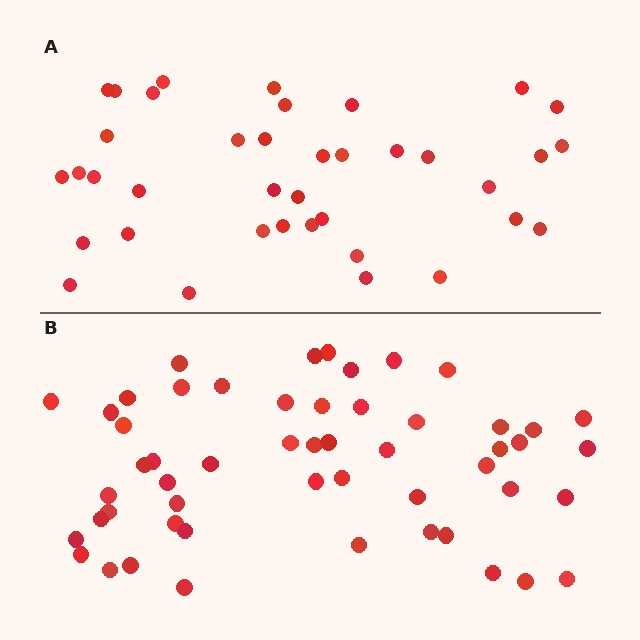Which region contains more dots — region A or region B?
Region B (the bottom region) has more dots.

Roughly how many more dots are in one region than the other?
Region B has approximately 15 more dots than region A.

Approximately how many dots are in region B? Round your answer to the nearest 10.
About 50 dots. (The exact count is 53, which rounds to 50.)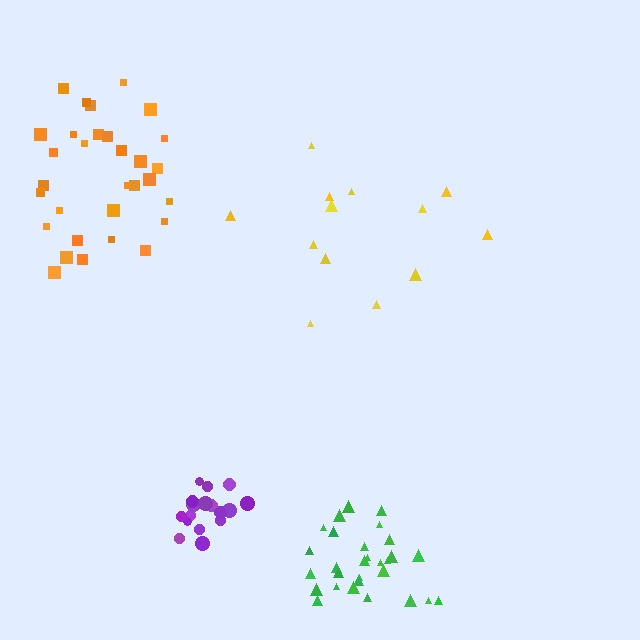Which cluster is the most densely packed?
Purple.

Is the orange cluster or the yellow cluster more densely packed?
Orange.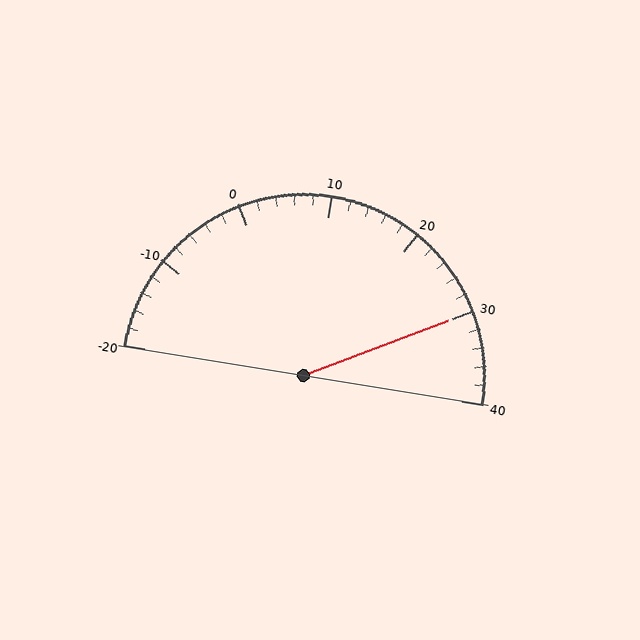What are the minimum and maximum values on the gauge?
The gauge ranges from -20 to 40.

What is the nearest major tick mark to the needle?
The nearest major tick mark is 30.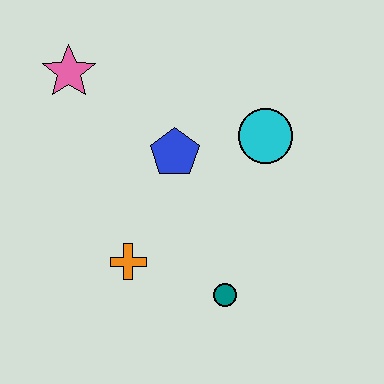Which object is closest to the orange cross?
The teal circle is closest to the orange cross.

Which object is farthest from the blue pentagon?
The teal circle is farthest from the blue pentagon.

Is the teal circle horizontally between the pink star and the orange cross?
No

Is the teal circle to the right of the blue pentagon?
Yes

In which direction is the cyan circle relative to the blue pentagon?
The cyan circle is to the right of the blue pentagon.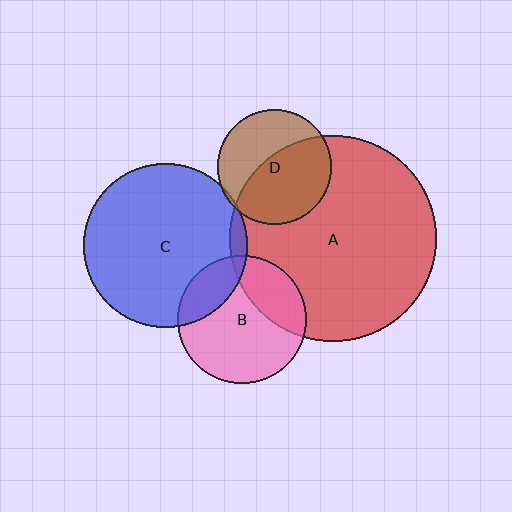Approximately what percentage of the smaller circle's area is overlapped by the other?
Approximately 5%.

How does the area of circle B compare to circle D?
Approximately 1.3 times.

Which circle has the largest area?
Circle A (red).